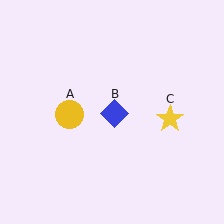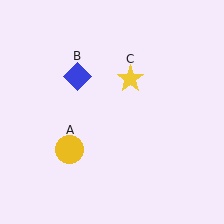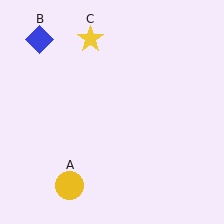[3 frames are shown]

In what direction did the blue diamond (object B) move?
The blue diamond (object B) moved up and to the left.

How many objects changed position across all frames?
3 objects changed position: yellow circle (object A), blue diamond (object B), yellow star (object C).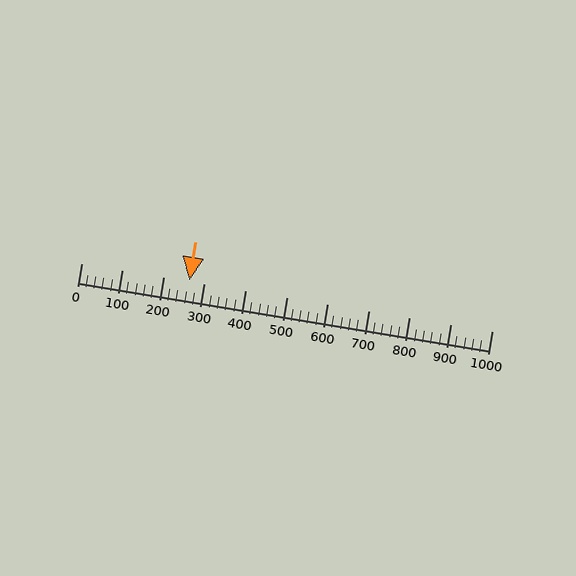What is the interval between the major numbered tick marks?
The major tick marks are spaced 100 units apart.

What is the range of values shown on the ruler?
The ruler shows values from 0 to 1000.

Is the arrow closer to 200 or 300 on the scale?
The arrow is closer to 300.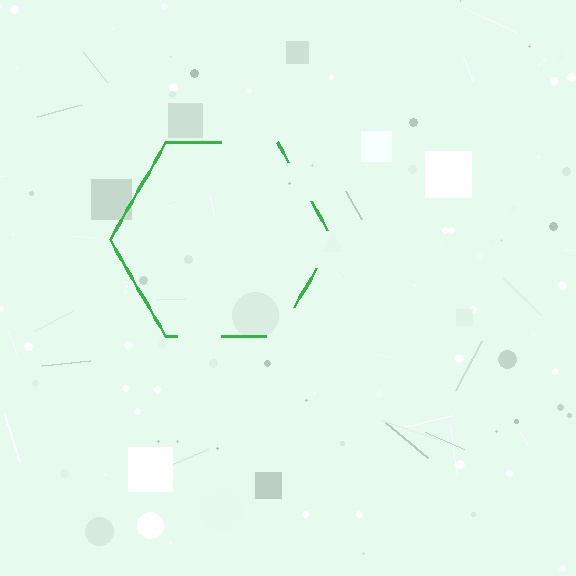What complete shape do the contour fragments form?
The contour fragments form a hexagon.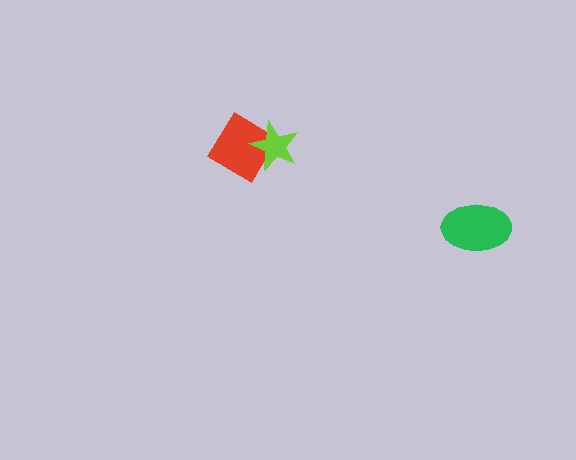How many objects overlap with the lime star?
1 object overlaps with the lime star.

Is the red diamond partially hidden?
Yes, it is partially covered by another shape.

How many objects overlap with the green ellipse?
0 objects overlap with the green ellipse.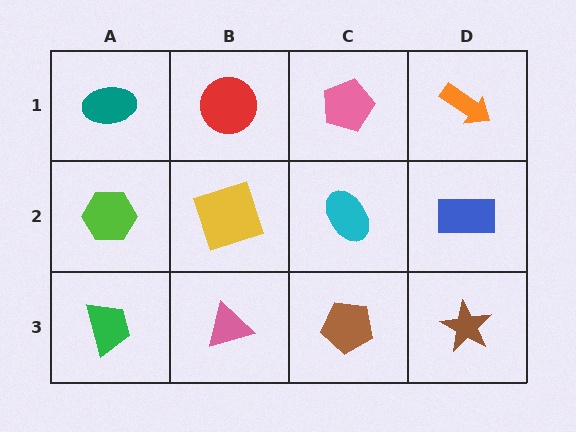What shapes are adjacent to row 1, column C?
A cyan ellipse (row 2, column C), a red circle (row 1, column B), an orange arrow (row 1, column D).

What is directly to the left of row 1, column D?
A pink pentagon.